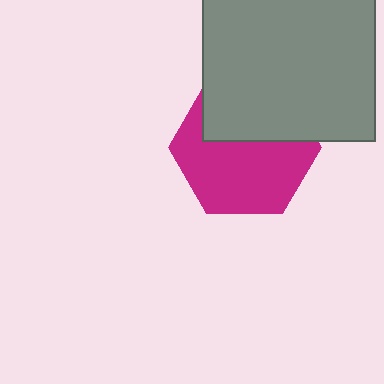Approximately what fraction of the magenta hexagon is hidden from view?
Roughly 39% of the magenta hexagon is hidden behind the gray square.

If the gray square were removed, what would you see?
You would see the complete magenta hexagon.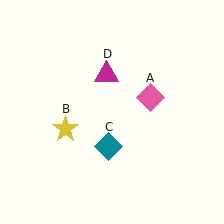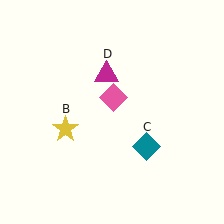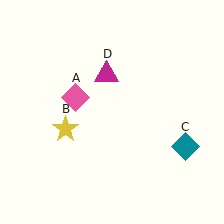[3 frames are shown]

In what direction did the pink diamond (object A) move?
The pink diamond (object A) moved left.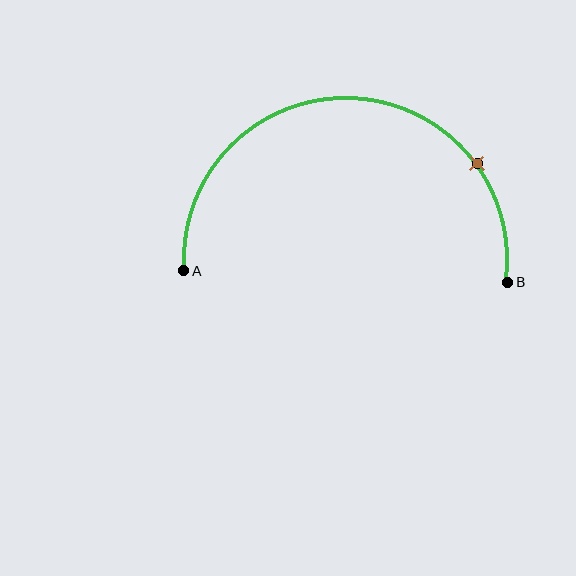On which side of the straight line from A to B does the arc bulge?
The arc bulges above the straight line connecting A and B.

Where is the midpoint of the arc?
The arc midpoint is the point on the curve farthest from the straight line joining A and B. It sits above that line.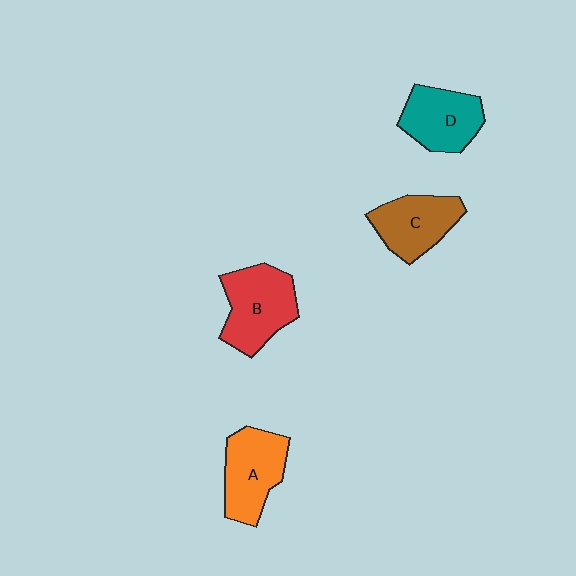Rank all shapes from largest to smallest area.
From largest to smallest: B (red), A (orange), D (teal), C (brown).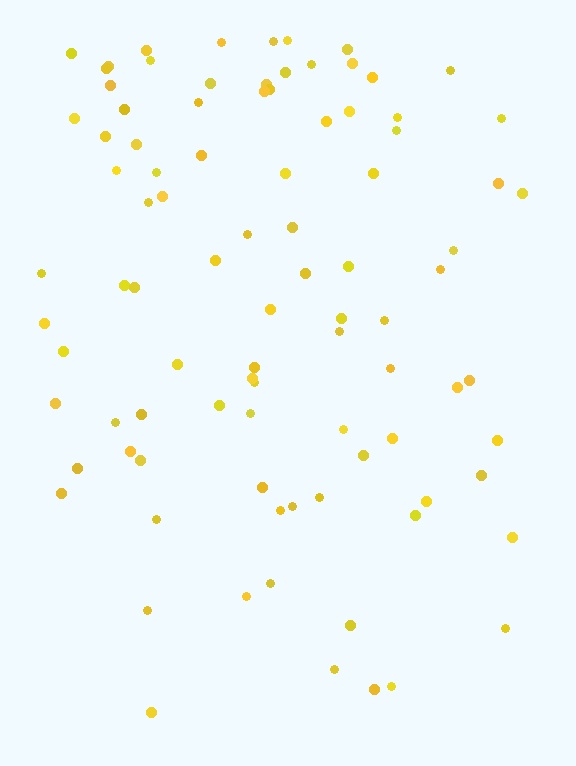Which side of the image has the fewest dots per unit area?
The bottom.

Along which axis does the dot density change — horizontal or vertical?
Vertical.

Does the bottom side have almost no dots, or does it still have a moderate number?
Still a moderate number, just noticeably fewer than the top.